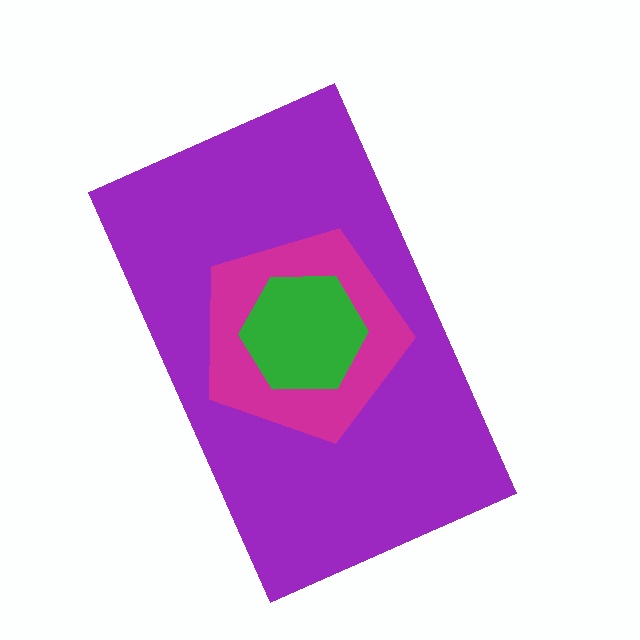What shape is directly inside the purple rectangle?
The magenta pentagon.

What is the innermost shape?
The green hexagon.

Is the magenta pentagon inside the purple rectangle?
Yes.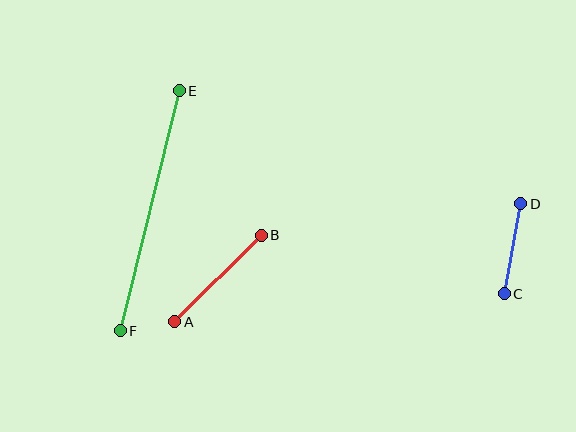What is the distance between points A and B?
The distance is approximately 123 pixels.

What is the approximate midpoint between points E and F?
The midpoint is at approximately (150, 211) pixels.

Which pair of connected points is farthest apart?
Points E and F are farthest apart.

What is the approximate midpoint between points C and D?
The midpoint is at approximately (512, 249) pixels.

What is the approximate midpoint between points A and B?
The midpoint is at approximately (218, 278) pixels.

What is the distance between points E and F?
The distance is approximately 247 pixels.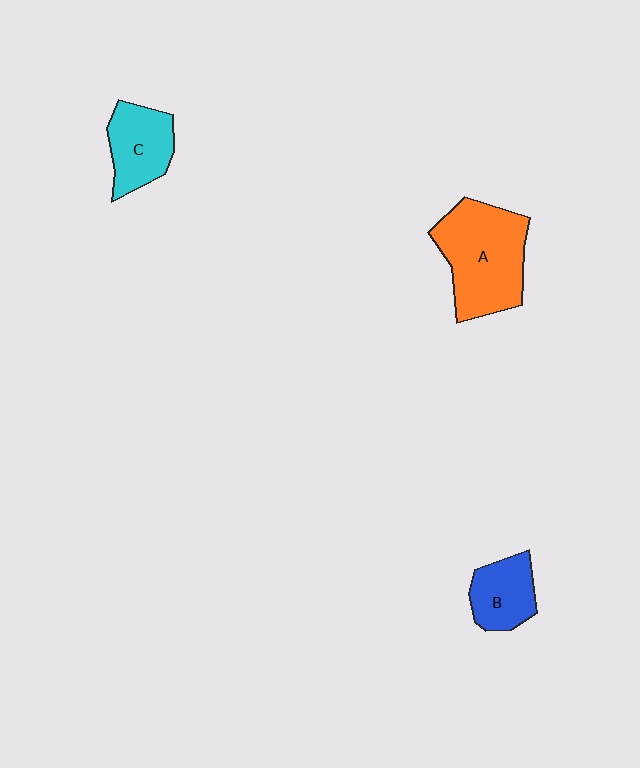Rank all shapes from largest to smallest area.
From largest to smallest: A (orange), C (cyan), B (blue).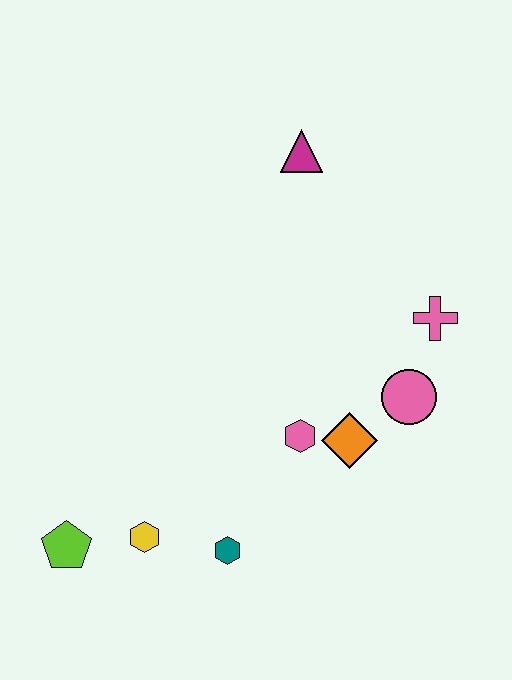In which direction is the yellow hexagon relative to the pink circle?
The yellow hexagon is to the left of the pink circle.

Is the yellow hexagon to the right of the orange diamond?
No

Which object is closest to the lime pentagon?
The yellow hexagon is closest to the lime pentagon.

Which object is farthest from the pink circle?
The lime pentagon is farthest from the pink circle.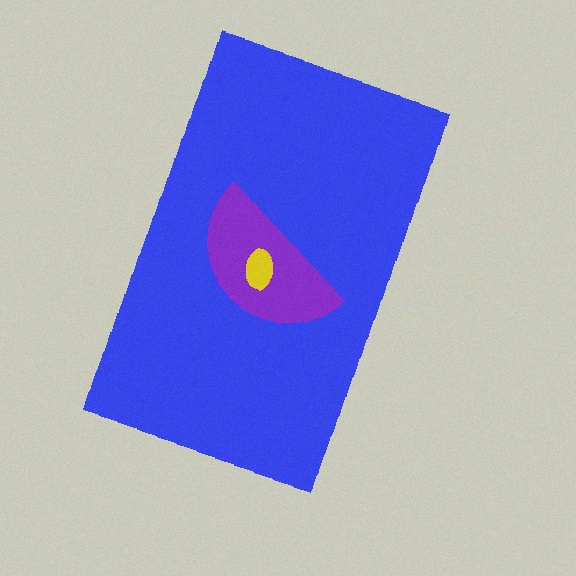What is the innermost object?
The yellow ellipse.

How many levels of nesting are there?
3.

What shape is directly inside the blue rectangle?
The purple semicircle.